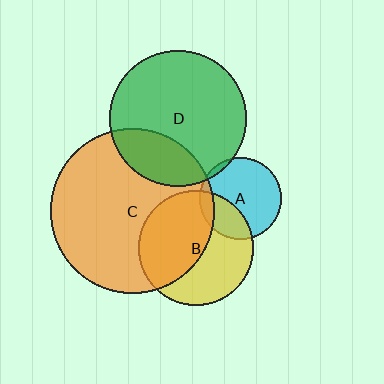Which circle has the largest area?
Circle C (orange).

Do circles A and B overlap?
Yes.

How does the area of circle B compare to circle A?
Approximately 2.0 times.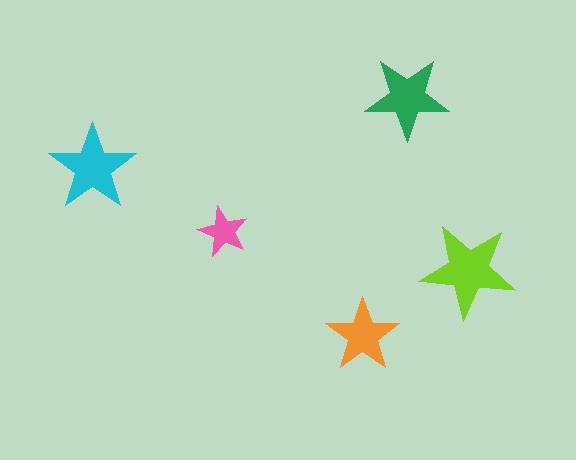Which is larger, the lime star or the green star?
The lime one.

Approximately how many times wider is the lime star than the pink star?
About 2 times wider.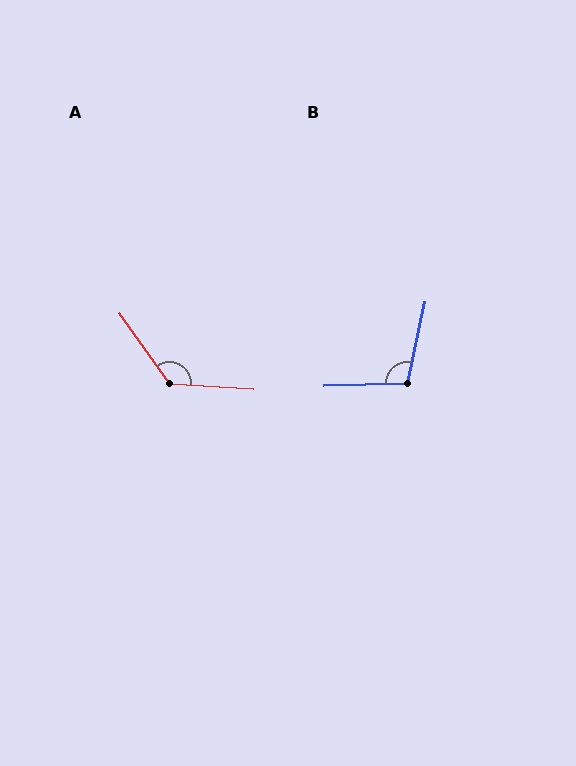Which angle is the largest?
A, at approximately 129 degrees.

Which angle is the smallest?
B, at approximately 104 degrees.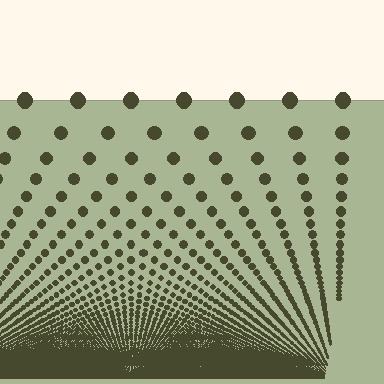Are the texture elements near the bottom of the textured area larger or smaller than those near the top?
Smaller. The gradient is inverted — elements near the bottom are smaller and denser.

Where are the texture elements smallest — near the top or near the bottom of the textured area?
Near the bottom.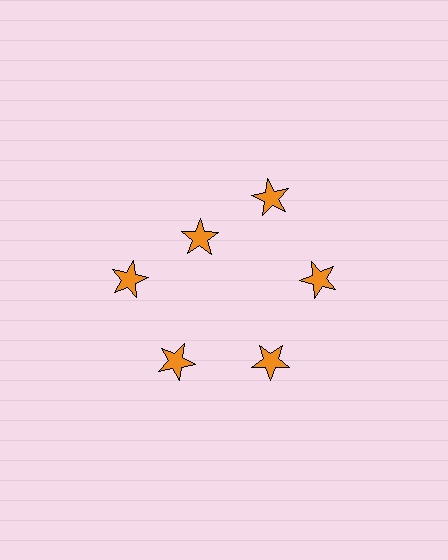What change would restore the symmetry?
The symmetry would be restored by moving it outward, back onto the ring so that all 6 stars sit at equal angles and equal distance from the center.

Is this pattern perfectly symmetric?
No. The 6 orange stars are arranged in a ring, but one element near the 11 o'clock position is pulled inward toward the center, breaking the 6-fold rotational symmetry.